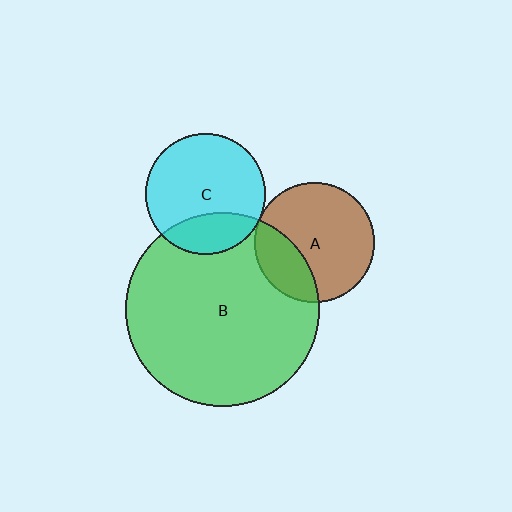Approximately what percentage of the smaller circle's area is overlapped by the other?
Approximately 5%.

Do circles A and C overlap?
Yes.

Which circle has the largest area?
Circle B (green).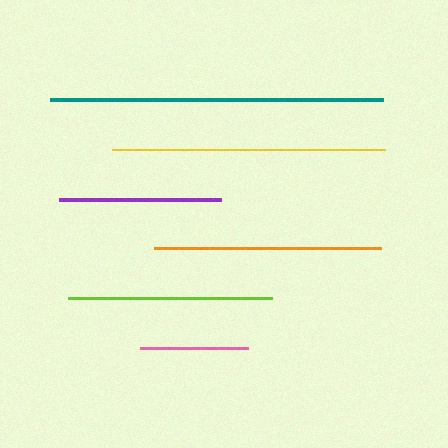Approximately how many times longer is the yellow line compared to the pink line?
The yellow line is approximately 2.5 times the length of the pink line.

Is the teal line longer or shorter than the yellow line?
The teal line is longer than the yellow line.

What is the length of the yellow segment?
The yellow segment is approximately 273 pixels long.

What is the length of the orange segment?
The orange segment is approximately 226 pixels long.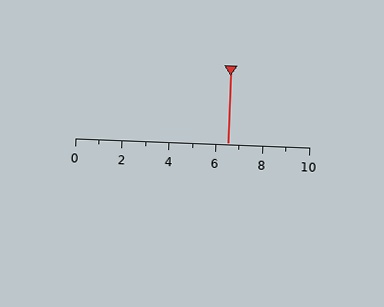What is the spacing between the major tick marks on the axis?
The major ticks are spaced 2 apart.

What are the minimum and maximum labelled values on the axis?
The axis runs from 0 to 10.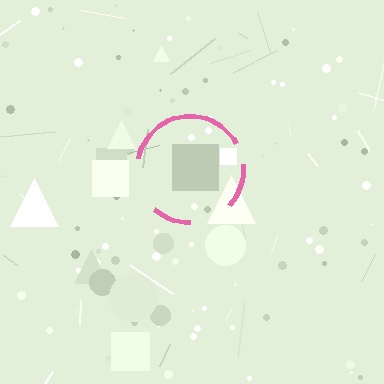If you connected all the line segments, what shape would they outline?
They would outline a circle.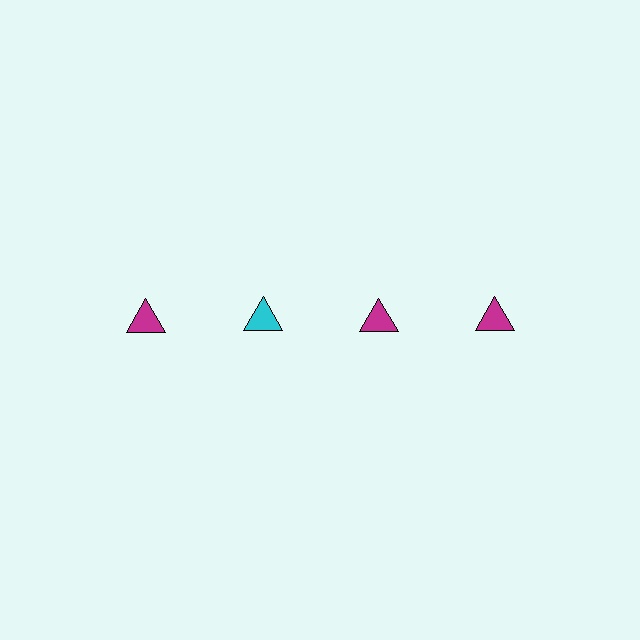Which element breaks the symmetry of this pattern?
The cyan triangle in the top row, second from left column breaks the symmetry. All other shapes are magenta triangles.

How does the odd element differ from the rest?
It has a different color: cyan instead of magenta.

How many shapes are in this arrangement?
There are 4 shapes arranged in a grid pattern.